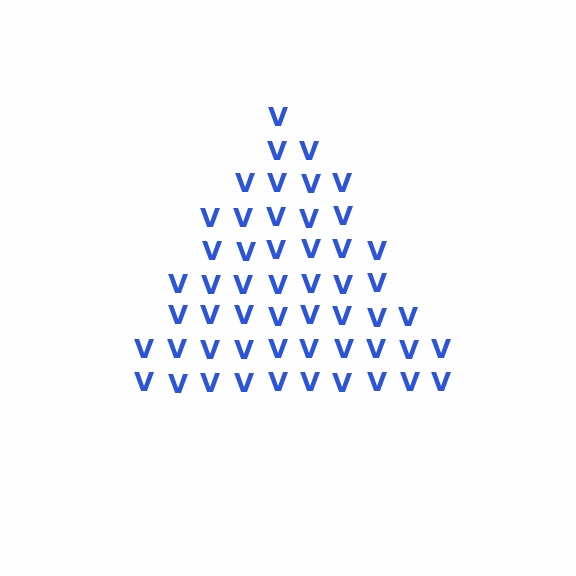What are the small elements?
The small elements are letter V's.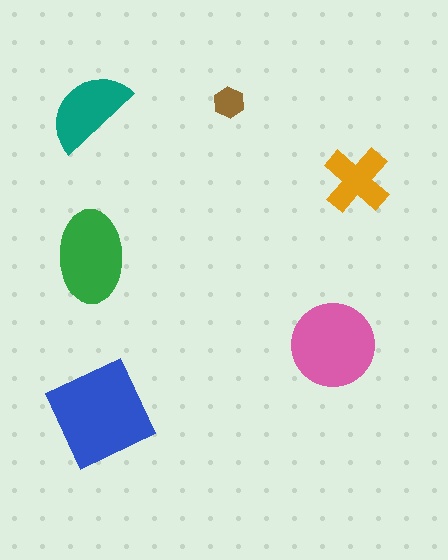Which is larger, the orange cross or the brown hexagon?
The orange cross.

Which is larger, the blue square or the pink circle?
The blue square.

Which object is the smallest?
The brown hexagon.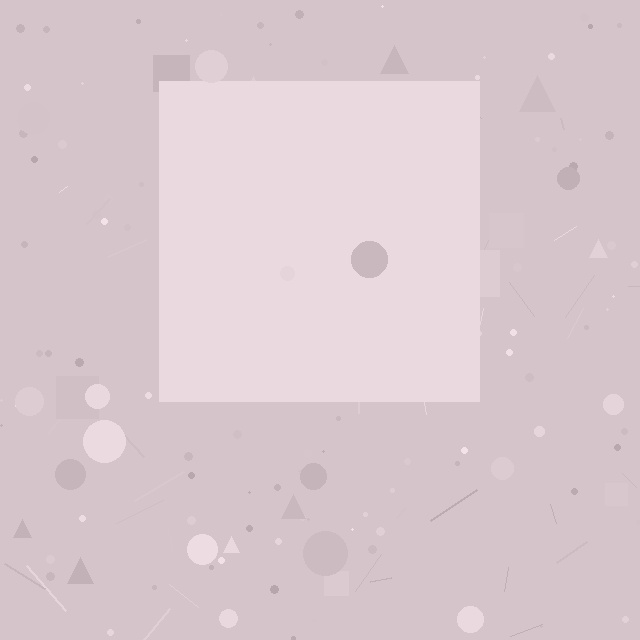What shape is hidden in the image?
A square is hidden in the image.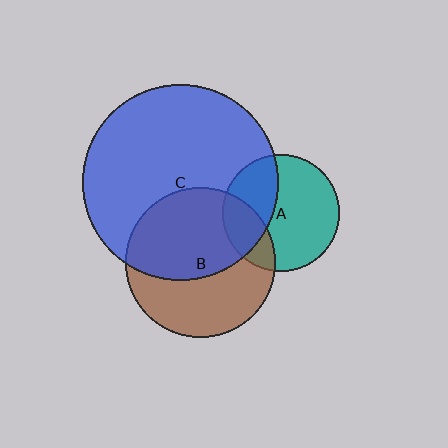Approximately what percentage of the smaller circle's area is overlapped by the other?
Approximately 35%.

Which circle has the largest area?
Circle C (blue).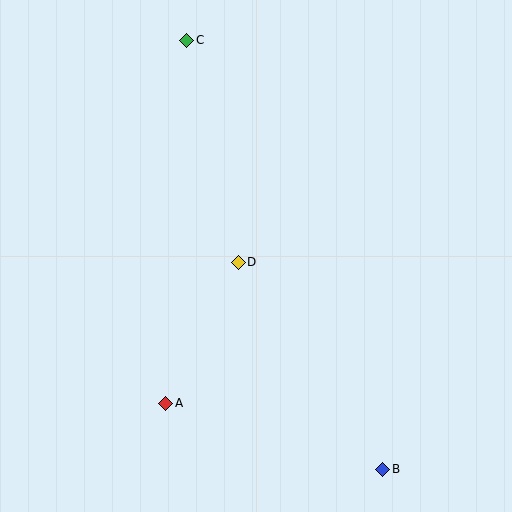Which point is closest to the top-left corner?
Point C is closest to the top-left corner.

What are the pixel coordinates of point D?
Point D is at (238, 262).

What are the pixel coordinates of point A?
Point A is at (166, 403).